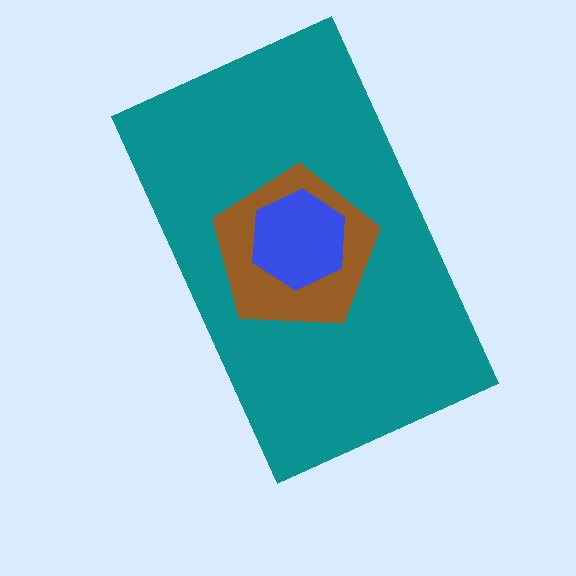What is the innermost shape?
The blue hexagon.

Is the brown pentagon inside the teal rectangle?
Yes.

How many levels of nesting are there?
3.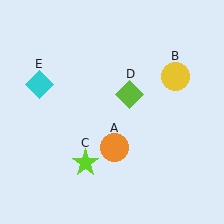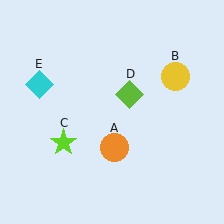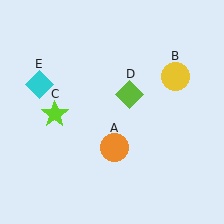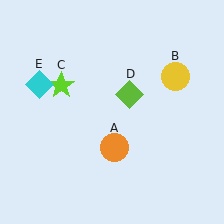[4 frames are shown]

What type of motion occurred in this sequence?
The lime star (object C) rotated clockwise around the center of the scene.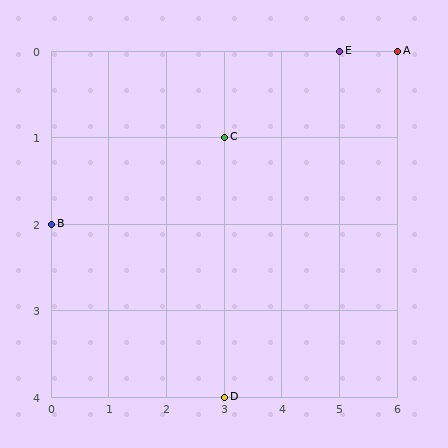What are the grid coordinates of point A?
Point A is at grid coordinates (6, 0).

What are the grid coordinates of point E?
Point E is at grid coordinates (5, 0).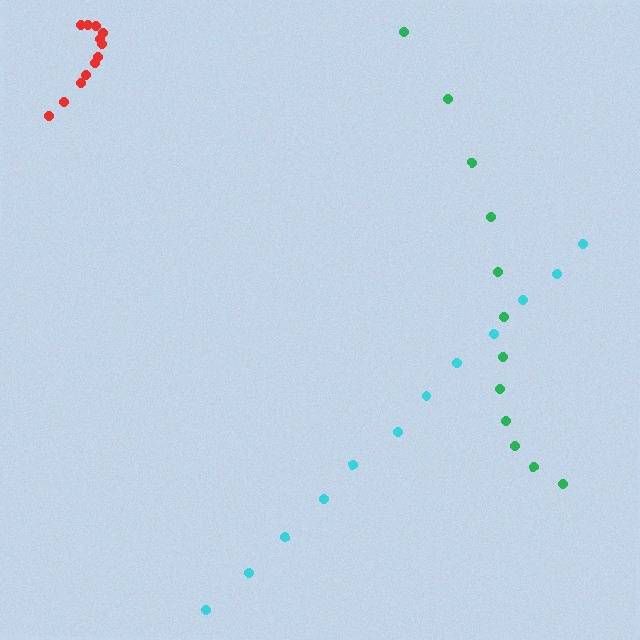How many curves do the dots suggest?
There are 3 distinct paths.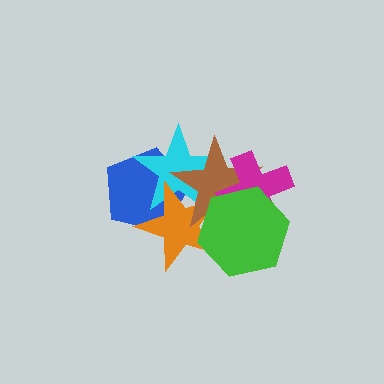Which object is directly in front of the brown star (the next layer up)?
The magenta cross is directly in front of the brown star.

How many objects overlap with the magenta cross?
2 objects overlap with the magenta cross.